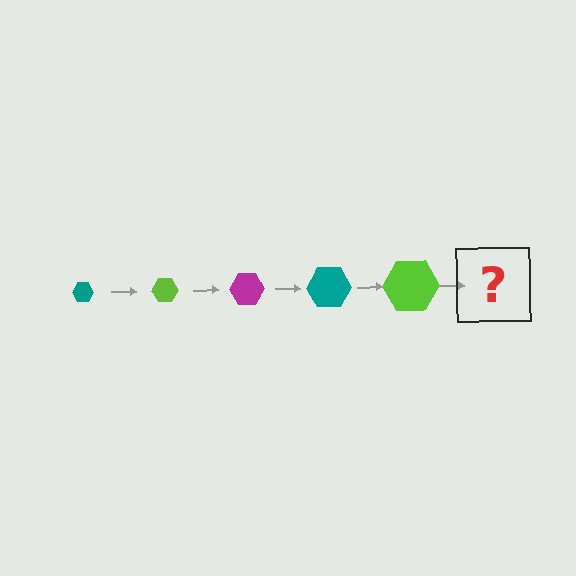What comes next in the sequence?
The next element should be a magenta hexagon, larger than the previous one.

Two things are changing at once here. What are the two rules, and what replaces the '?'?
The two rules are that the hexagon grows larger each step and the color cycles through teal, lime, and magenta. The '?' should be a magenta hexagon, larger than the previous one.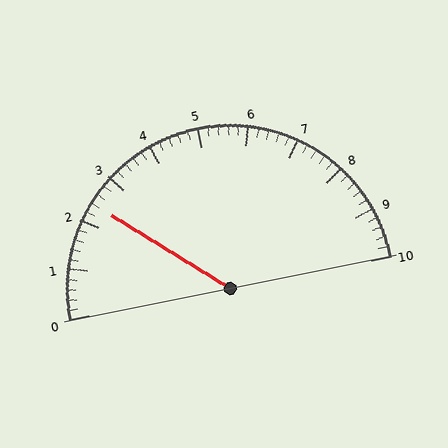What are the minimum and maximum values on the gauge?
The gauge ranges from 0 to 10.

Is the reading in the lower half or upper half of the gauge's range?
The reading is in the lower half of the range (0 to 10).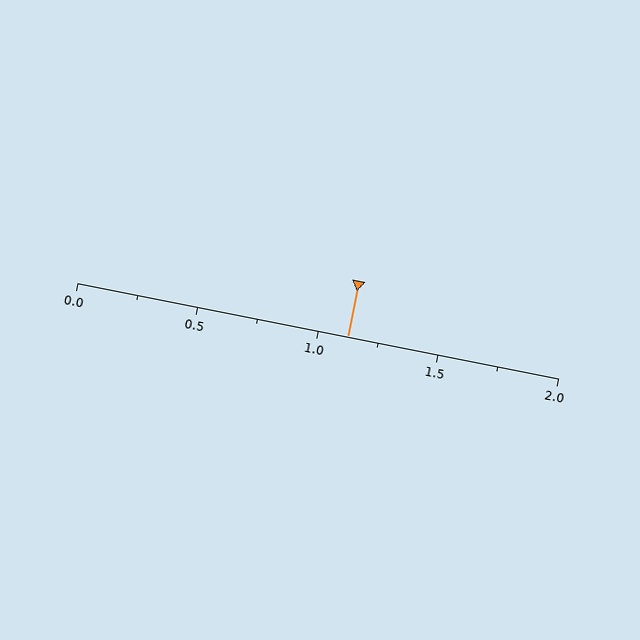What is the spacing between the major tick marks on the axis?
The major ticks are spaced 0.5 apart.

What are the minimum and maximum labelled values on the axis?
The axis runs from 0.0 to 2.0.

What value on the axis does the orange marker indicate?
The marker indicates approximately 1.12.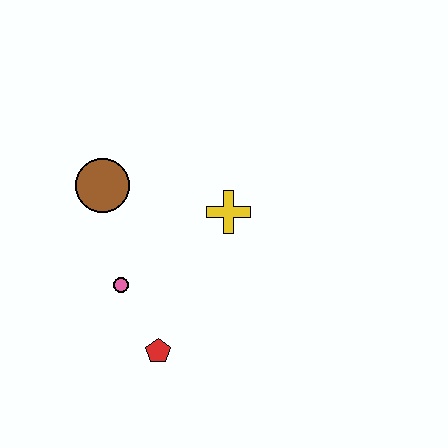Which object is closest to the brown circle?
The pink circle is closest to the brown circle.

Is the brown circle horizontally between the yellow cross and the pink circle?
No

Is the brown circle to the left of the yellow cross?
Yes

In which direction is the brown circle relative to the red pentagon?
The brown circle is above the red pentagon.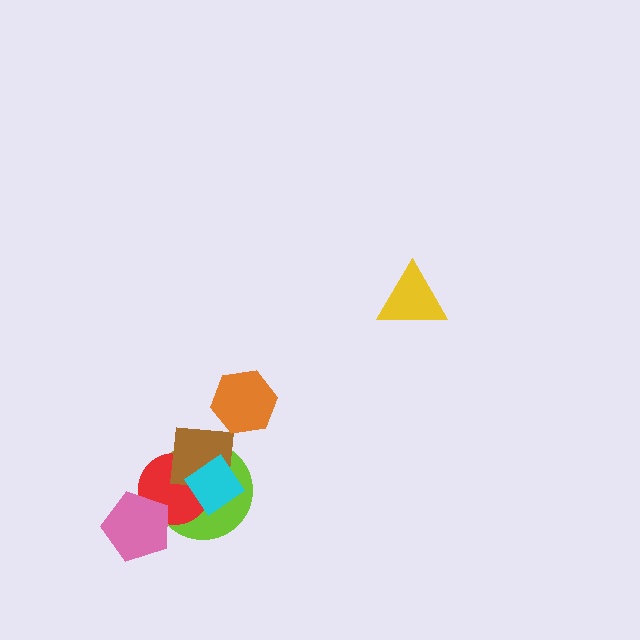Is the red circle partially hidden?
Yes, it is partially covered by another shape.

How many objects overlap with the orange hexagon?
0 objects overlap with the orange hexagon.